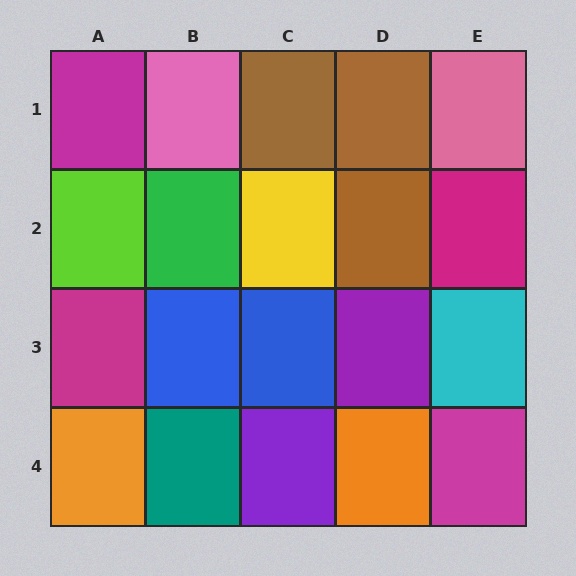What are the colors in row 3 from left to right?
Magenta, blue, blue, purple, cyan.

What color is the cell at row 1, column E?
Pink.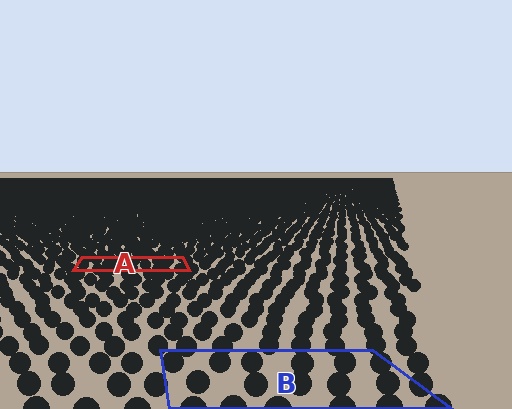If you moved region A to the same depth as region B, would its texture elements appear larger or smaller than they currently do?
They would appear larger. At a closer depth, the same texture elements are projected at a bigger on-screen size.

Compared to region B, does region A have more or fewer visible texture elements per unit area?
Region A has more texture elements per unit area — they are packed more densely because it is farther away.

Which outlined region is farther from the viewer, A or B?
Region A is farther from the viewer — the texture elements inside it appear smaller and more densely packed.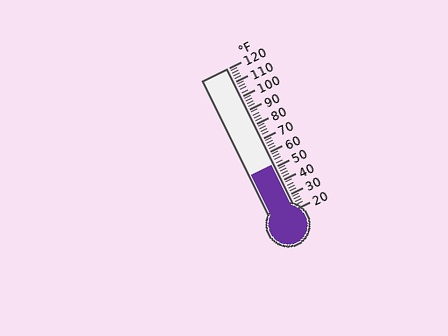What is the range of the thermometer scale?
The thermometer scale ranges from 20°F to 120°F.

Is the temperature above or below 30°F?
The temperature is above 30°F.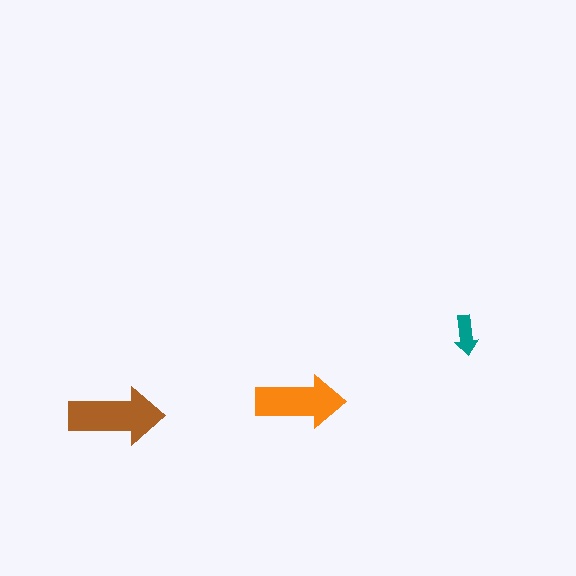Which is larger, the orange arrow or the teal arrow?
The orange one.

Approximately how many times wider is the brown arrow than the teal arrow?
About 2.5 times wider.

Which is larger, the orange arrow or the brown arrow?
The brown one.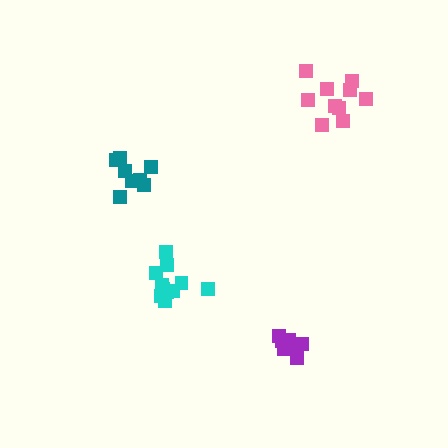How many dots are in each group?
Group 1: 10 dots, Group 2: 7 dots, Group 3: 11 dots, Group 4: 8 dots (36 total).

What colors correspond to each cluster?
The clusters are colored: pink, purple, cyan, teal.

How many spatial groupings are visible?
There are 4 spatial groupings.